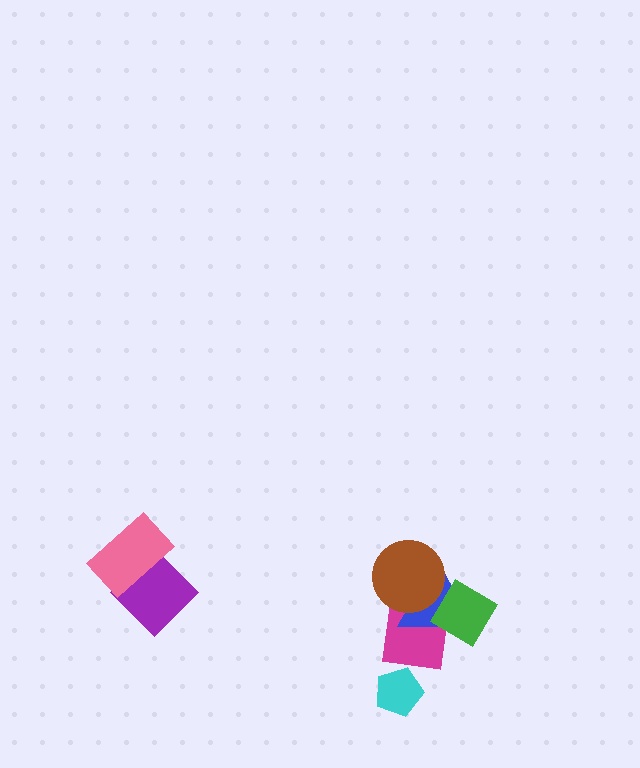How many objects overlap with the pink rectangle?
1 object overlaps with the pink rectangle.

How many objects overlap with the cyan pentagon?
1 object overlaps with the cyan pentagon.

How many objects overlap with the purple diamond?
1 object overlaps with the purple diamond.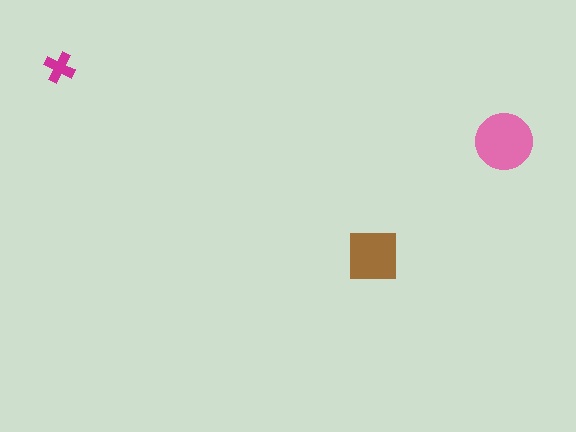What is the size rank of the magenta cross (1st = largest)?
3rd.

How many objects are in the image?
There are 3 objects in the image.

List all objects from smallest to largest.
The magenta cross, the brown square, the pink circle.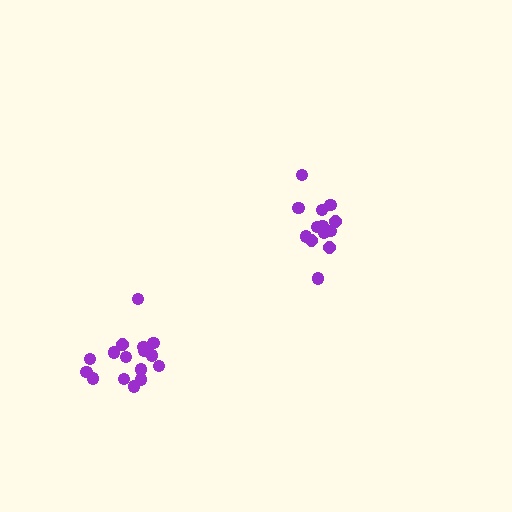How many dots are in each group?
Group 1: 14 dots, Group 2: 17 dots (31 total).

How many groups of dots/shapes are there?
There are 2 groups.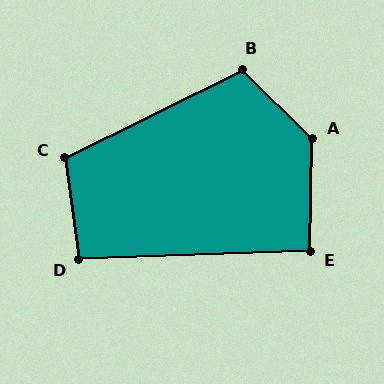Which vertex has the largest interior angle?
A, at approximately 133 degrees.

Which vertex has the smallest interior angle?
E, at approximately 93 degrees.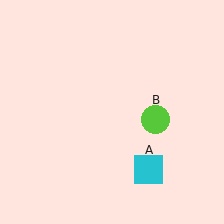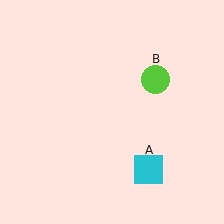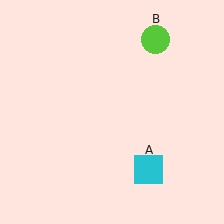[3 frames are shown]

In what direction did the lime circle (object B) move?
The lime circle (object B) moved up.